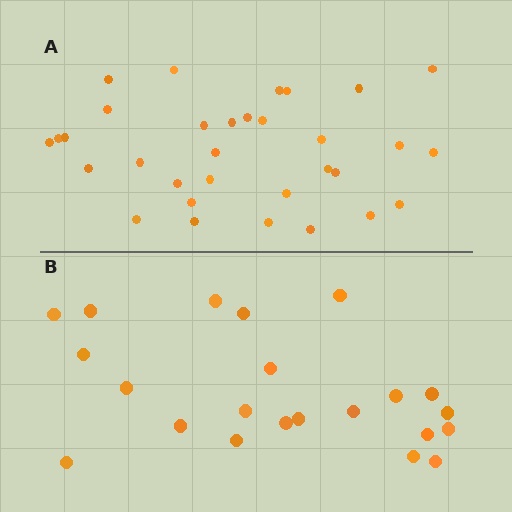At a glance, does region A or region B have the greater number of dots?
Region A (the top region) has more dots.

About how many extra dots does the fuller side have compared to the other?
Region A has roughly 10 or so more dots than region B.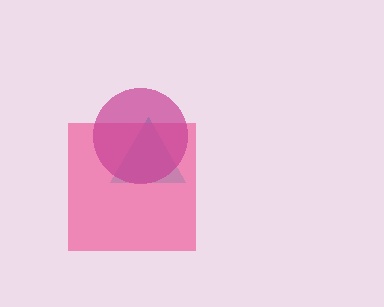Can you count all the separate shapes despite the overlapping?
Yes, there are 3 separate shapes.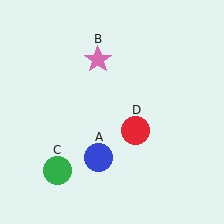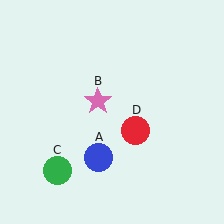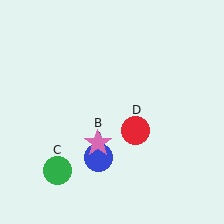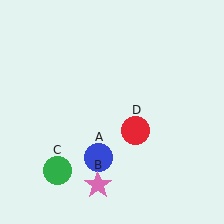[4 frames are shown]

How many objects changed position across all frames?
1 object changed position: pink star (object B).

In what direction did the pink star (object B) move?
The pink star (object B) moved down.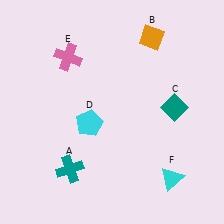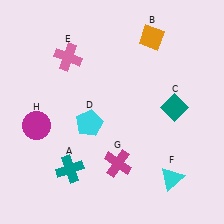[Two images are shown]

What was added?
A magenta cross (G), a magenta circle (H) were added in Image 2.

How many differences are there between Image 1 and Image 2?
There are 2 differences between the two images.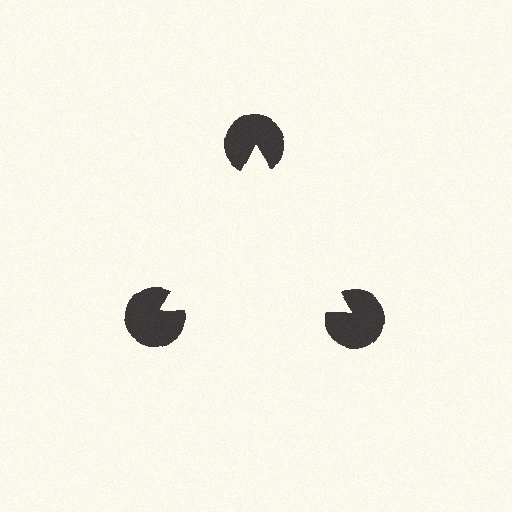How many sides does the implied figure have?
3 sides.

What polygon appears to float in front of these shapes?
An illusory triangle — its edges are inferred from the aligned wedge cuts in the pac-man discs, not physically drawn.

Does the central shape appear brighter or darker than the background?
It typically appears slightly brighter than the background, even though no actual brightness change is drawn.